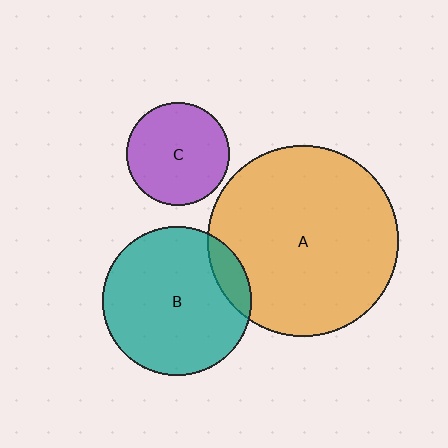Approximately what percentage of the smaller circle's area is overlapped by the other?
Approximately 10%.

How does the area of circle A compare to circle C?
Approximately 3.4 times.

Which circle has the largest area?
Circle A (orange).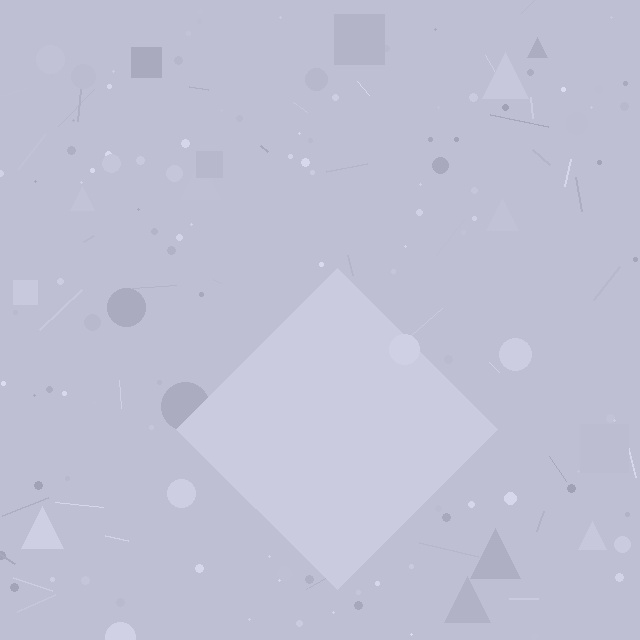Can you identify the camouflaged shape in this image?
The camouflaged shape is a diamond.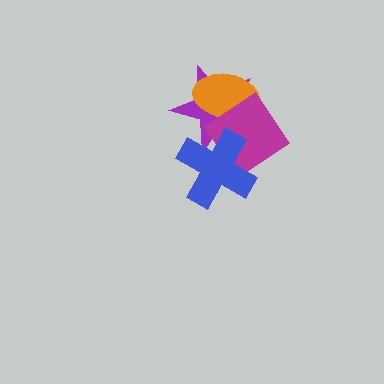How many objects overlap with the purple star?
3 objects overlap with the purple star.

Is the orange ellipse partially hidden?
Yes, it is partially covered by another shape.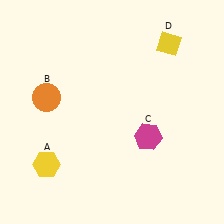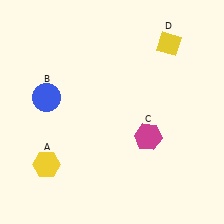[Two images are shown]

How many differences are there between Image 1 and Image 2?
There is 1 difference between the two images.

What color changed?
The circle (B) changed from orange in Image 1 to blue in Image 2.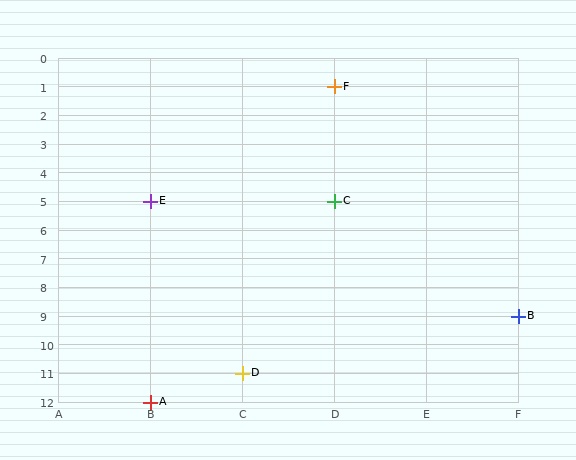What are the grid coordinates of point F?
Point F is at grid coordinates (D, 1).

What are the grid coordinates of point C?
Point C is at grid coordinates (D, 5).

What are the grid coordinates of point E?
Point E is at grid coordinates (B, 5).